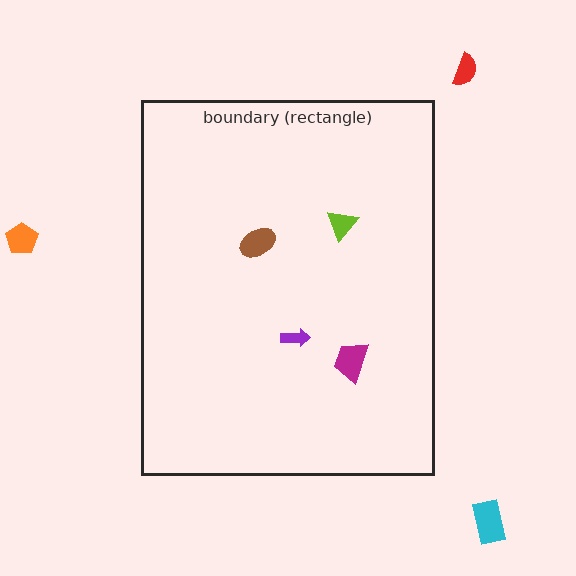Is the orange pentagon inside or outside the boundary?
Outside.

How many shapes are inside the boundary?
4 inside, 3 outside.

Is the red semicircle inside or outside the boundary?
Outside.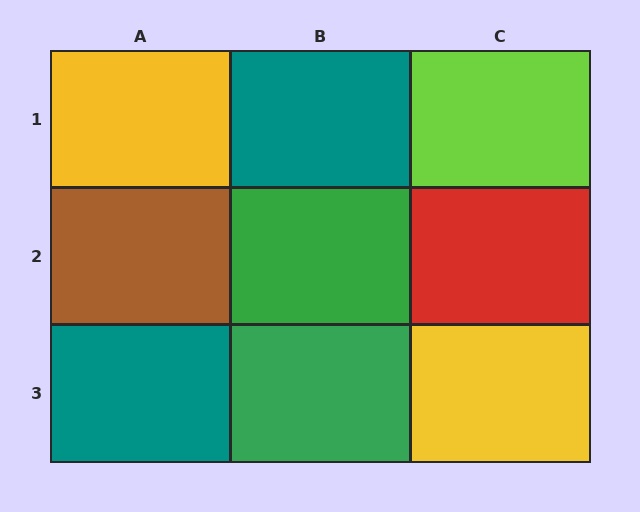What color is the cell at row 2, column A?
Brown.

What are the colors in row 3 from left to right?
Teal, green, yellow.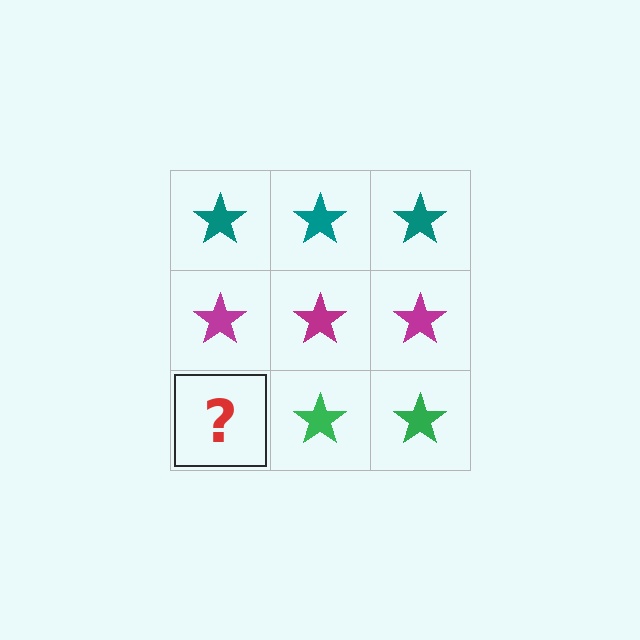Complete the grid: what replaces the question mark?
The question mark should be replaced with a green star.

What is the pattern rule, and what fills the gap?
The rule is that each row has a consistent color. The gap should be filled with a green star.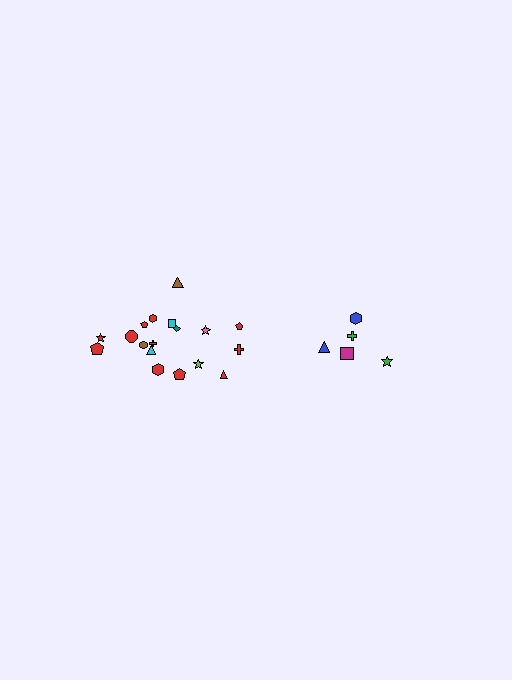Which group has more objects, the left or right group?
The left group.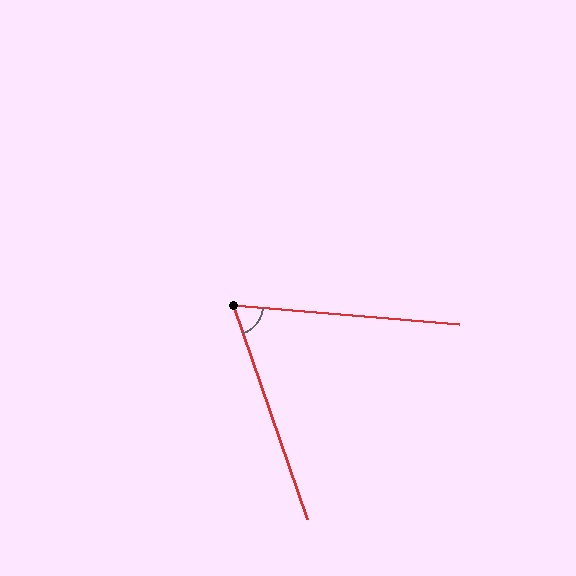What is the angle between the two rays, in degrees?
Approximately 66 degrees.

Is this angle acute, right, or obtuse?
It is acute.